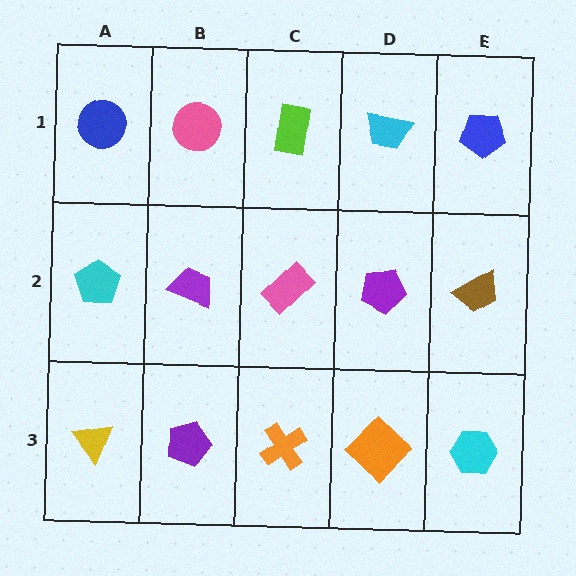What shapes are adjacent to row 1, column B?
A purple trapezoid (row 2, column B), a blue circle (row 1, column A), a lime rectangle (row 1, column C).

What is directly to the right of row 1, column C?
A cyan trapezoid.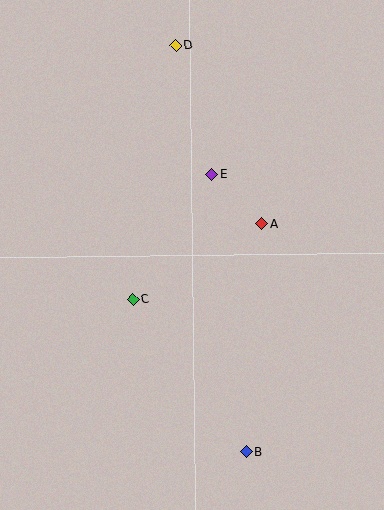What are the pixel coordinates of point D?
Point D is at (176, 46).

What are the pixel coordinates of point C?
Point C is at (133, 299).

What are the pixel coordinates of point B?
Point B is at (247, 452).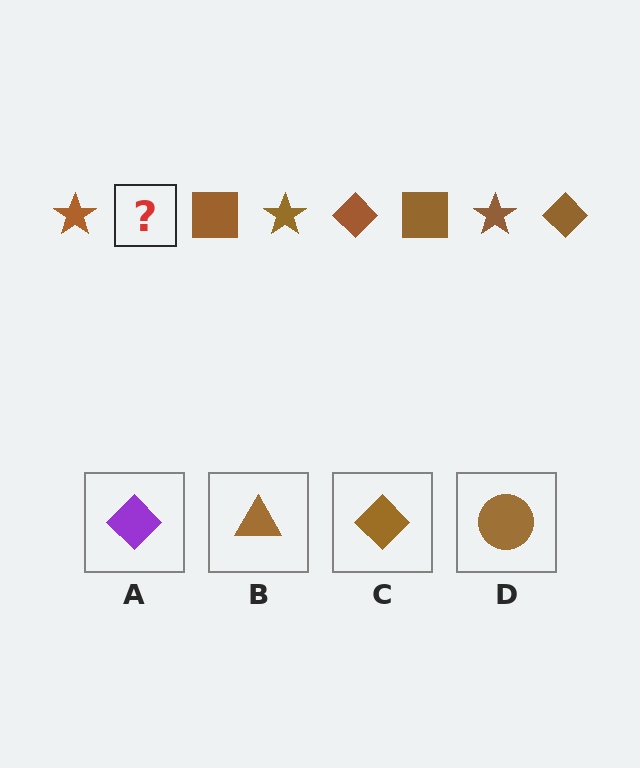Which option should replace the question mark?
Option C.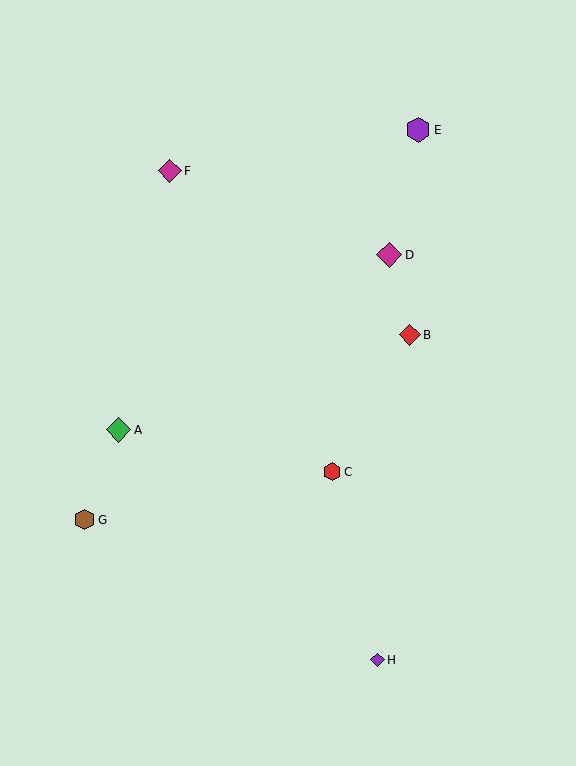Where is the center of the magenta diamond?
The center of the magenta diamond is at (170, 171).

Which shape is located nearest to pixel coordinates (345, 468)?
The red hexagon (labeled C) at (332, 472) is nearest to that location.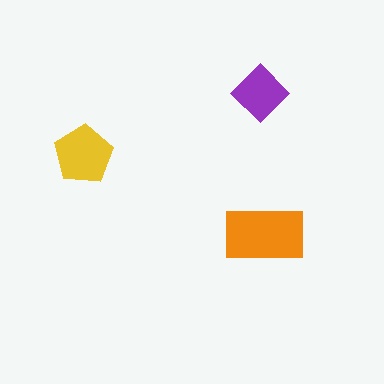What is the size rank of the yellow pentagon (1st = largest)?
2nd.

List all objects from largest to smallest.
The orange rectangle, the yellow pentagon, the purple diamond.